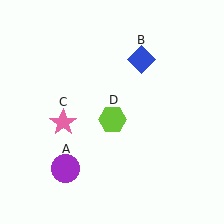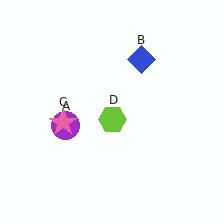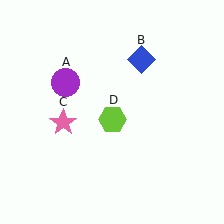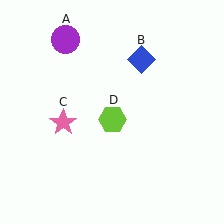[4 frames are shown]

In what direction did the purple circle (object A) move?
The purple circle (object A) moved up.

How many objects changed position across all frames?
1 object changed position: purple circle (object A).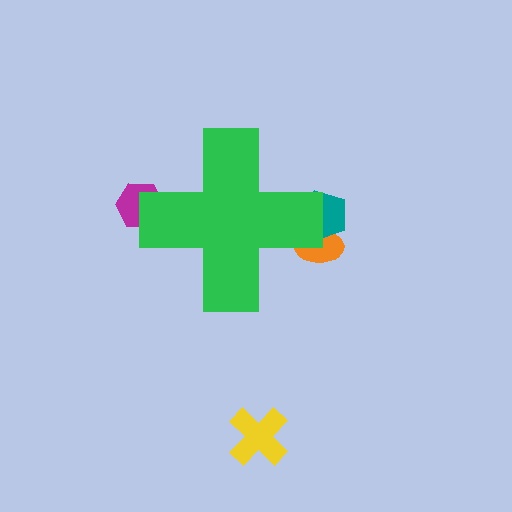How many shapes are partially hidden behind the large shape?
3 shapes are partially hidden.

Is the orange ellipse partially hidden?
Yes, the orange ellipse is partially hidden behind the green cross.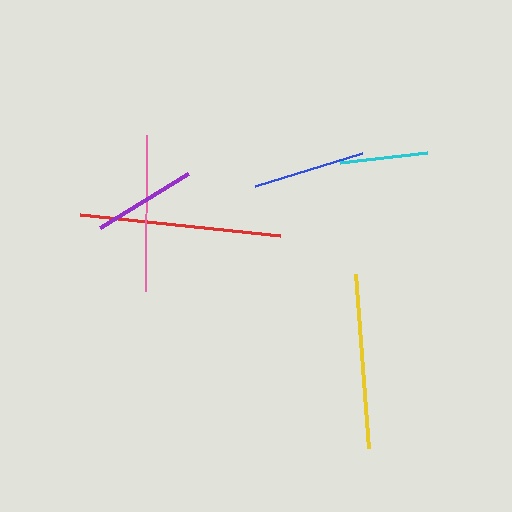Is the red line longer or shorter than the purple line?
The red line is longer than the purple line.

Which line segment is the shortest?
The cyan line is the shortest at approximately 88 pixels.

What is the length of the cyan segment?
The cyan segment is approximately 88 pixels long.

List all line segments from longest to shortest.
From longest to shortest: red, yellow, pink, blue, purple, cyan.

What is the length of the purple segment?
The purple segment is approximately 103 pixels long.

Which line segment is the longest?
The red line is the longest at approximately 201 pixels.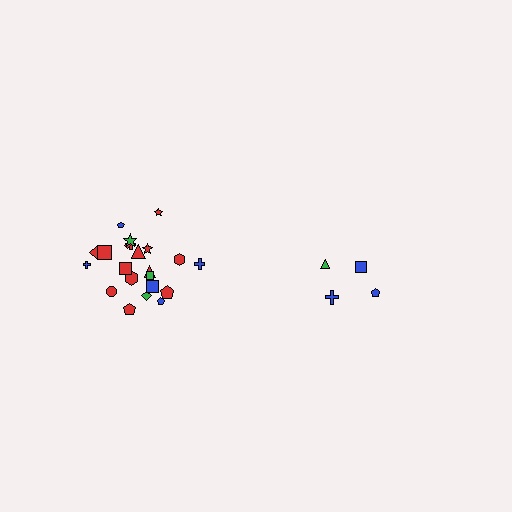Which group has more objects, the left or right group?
The left group.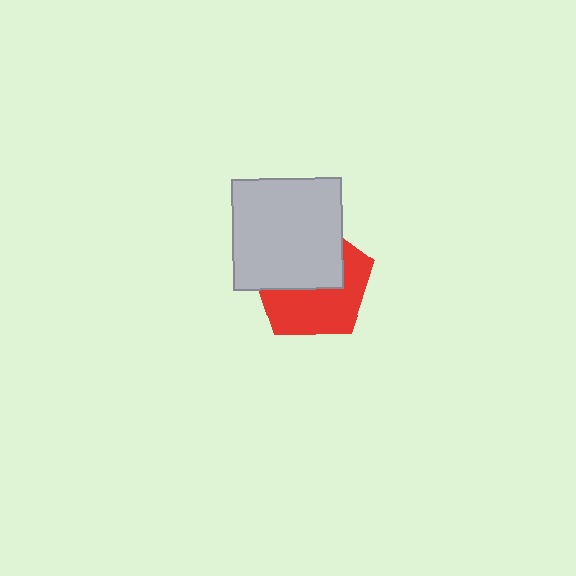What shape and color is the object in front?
The object in front is a light gray square.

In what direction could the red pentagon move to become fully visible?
The red pentagon could move down. That would shift it out from behind the light gray square entirely.